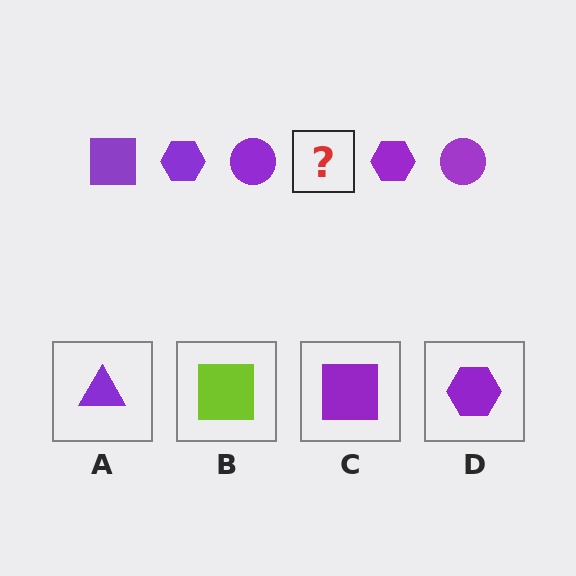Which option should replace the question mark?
Option C.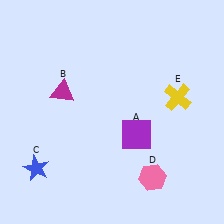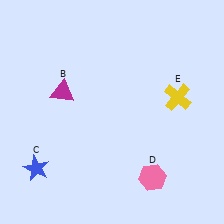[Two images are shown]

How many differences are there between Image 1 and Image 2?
There is 1 difference between the two images.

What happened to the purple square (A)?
The purple square (A) was removed in Image 2. It was in the bottom-right area of Image 1.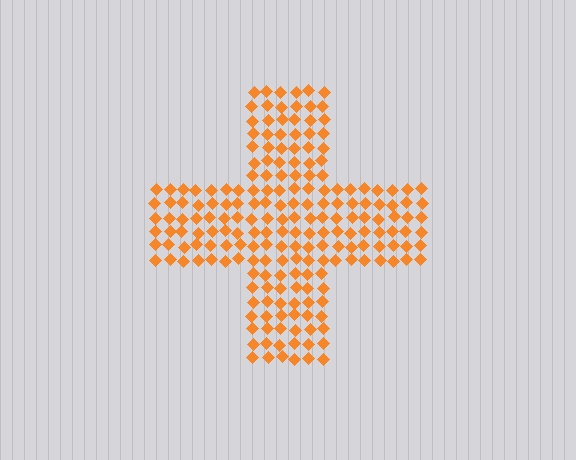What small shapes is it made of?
It is made of small diamonds.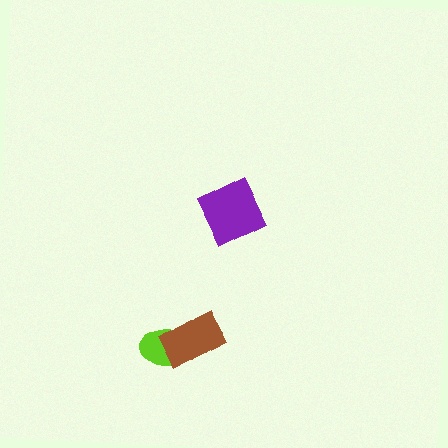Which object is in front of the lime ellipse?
The brown rectangle is in front of the lime ellipse.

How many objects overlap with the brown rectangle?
1 object overlaps with the brown rectangle.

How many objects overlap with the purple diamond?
0 objects overlap with the purple diamond.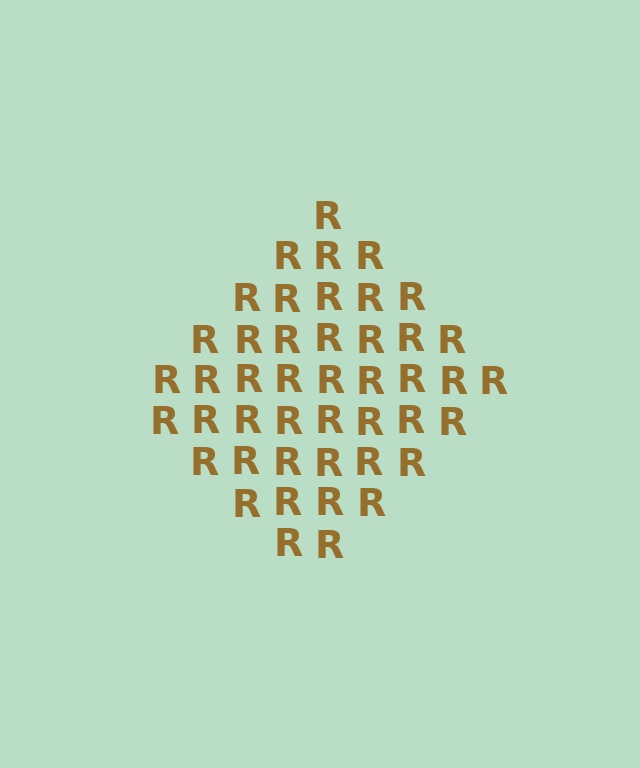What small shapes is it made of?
It is made of small letter R's.